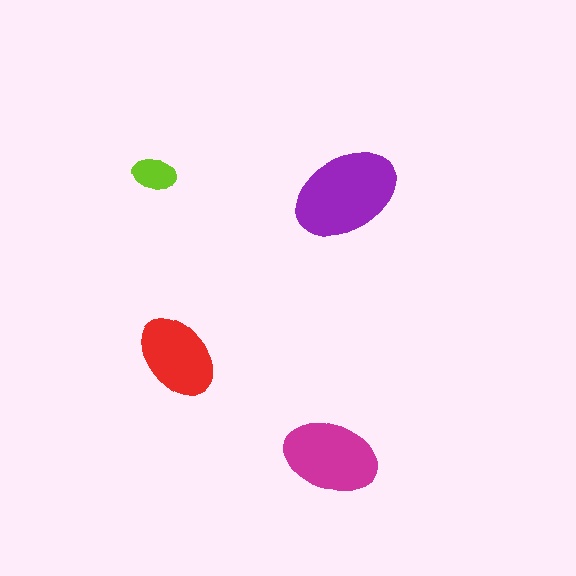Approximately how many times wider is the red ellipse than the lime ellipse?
About 2 times wider.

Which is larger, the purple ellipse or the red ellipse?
The purple one.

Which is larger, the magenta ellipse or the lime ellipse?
The magenta one.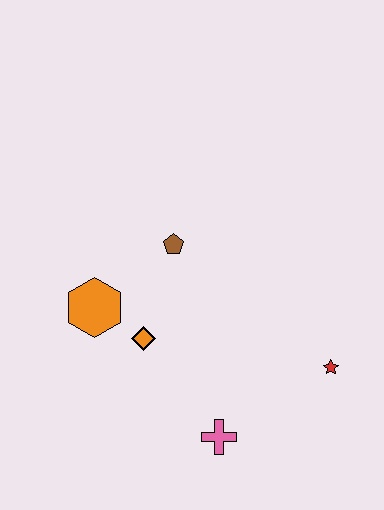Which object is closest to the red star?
The pink cross is closest to the red star.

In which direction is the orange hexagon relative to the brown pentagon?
The orange hexagon is to the left of the brown pentagon.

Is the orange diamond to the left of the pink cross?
Yes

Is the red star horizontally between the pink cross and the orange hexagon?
No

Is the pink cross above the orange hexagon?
No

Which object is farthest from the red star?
The orange hexagon is farthest from the red star.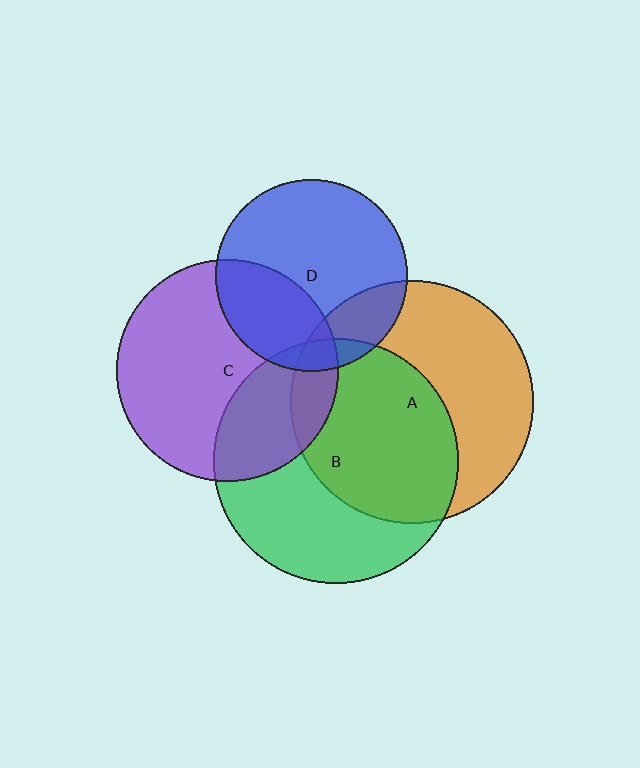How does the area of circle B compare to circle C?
Approximately 1.2 times.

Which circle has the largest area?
Circle B (green).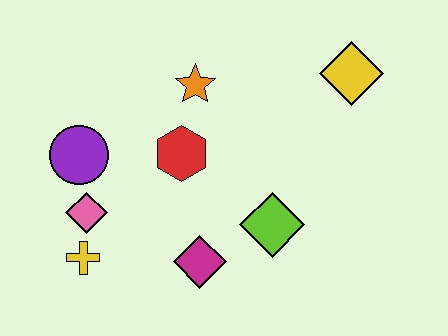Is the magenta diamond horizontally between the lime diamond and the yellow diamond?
No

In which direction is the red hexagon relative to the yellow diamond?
The red hexagon is to the left of the yellow diamond.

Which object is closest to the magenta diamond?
The lime diamond is closest to the magenta diamond.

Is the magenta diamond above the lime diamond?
No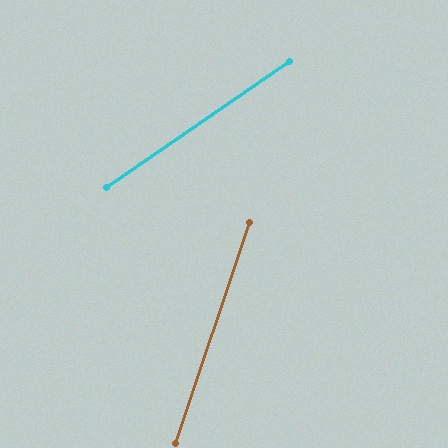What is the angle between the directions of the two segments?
Approximately 37 degrees.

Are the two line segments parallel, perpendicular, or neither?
Neither parallel nor perpendicular — they differ by about 37°.